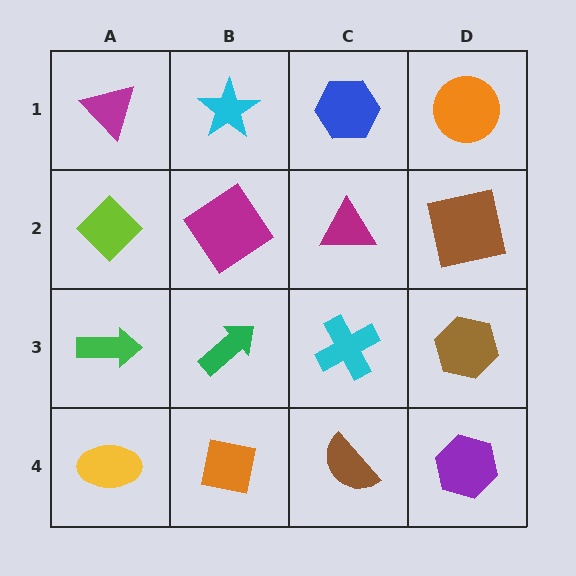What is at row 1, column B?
A cyan star.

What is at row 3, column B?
A green arrow.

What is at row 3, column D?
A brown hexagon.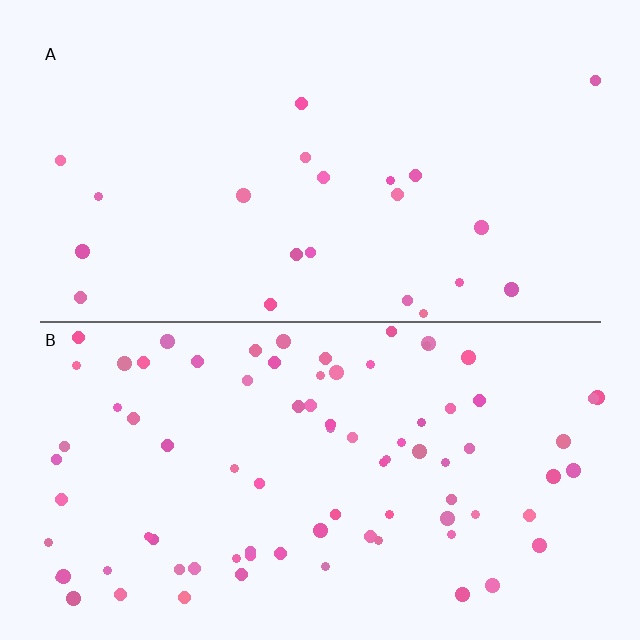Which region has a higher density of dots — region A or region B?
B (the bottom).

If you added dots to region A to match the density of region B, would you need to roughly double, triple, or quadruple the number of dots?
Approximately quadruple.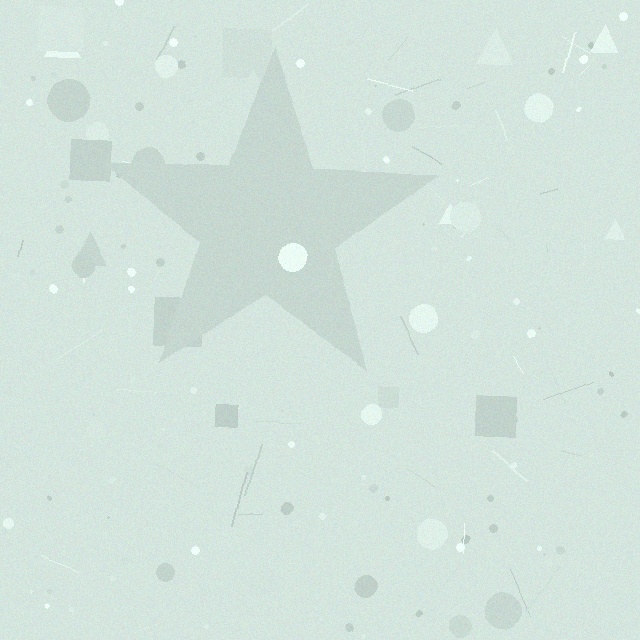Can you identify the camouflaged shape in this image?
The camouflaged shape is a star.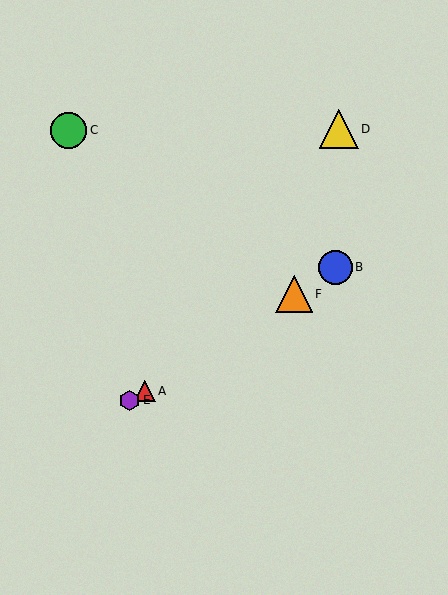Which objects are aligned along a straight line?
Objects A, B, E, F are aligned along a straight line.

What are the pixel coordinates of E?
Object E is at (129, 400).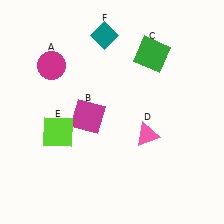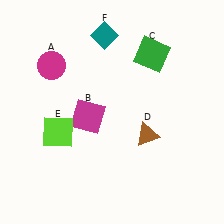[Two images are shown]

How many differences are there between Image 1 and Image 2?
There is 1 difference between the two images.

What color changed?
The triangle (D) changed from pink in Image 1 to brown in Image 2.